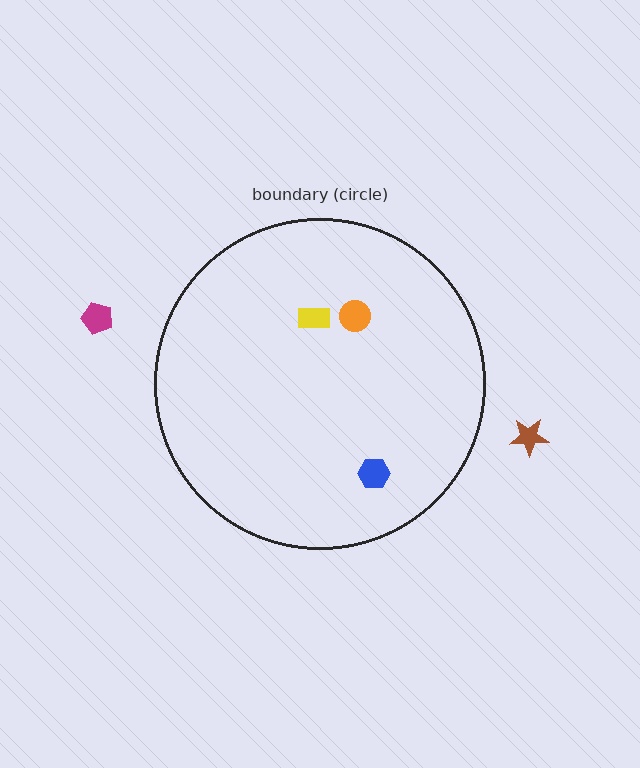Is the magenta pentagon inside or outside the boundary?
Outside.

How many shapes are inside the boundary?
3 inside, 2 outside.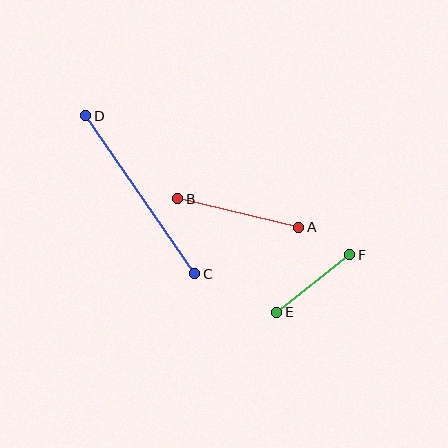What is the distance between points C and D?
The distance is approximately 192 pixels.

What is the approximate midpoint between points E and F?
The midpoint is at approximately (313, 284) pixels.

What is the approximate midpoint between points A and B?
The midpoint is at approximately (238, 213) pixels.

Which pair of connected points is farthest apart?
Points C and D are farthest apart.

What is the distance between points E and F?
The distance is approximately 93 pixels.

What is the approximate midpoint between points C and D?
The midpoint is at approximately (140, 195) pixels.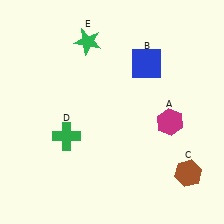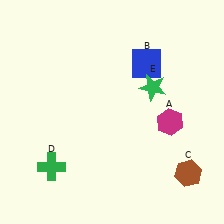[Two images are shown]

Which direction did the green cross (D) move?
The green cross (D) moved down.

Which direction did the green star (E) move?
The green star (E) moved right.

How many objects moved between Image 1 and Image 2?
2 objects moved between the two images.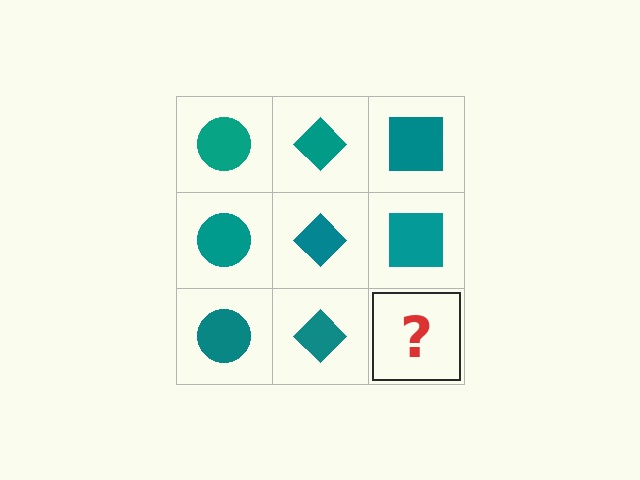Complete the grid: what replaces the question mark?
The question mark should be replaced with a teal square.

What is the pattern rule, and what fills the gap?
The rule is that each column has a consistent shape. The gap should be filled with a teal square.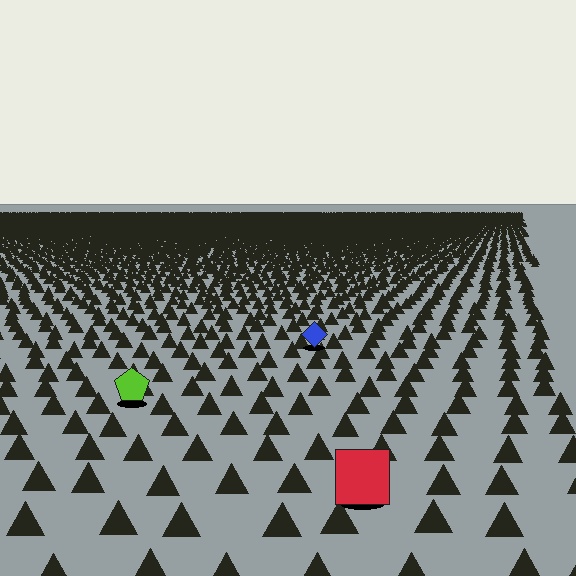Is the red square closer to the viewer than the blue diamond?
Yes. The red square is closer — you can tell from the texture gradient: the ground texture is coarser near it.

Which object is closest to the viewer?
The red square is closest. The texture marks near it are larger and more spread out.